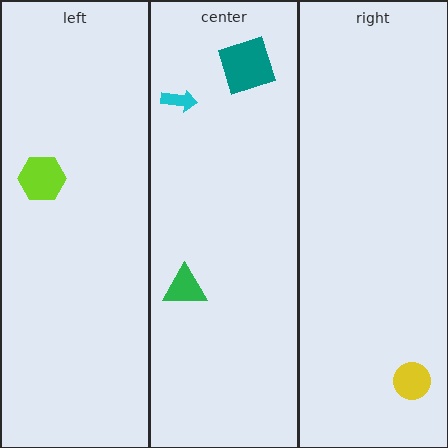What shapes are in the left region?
The lime hexagon.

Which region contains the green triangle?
The center region.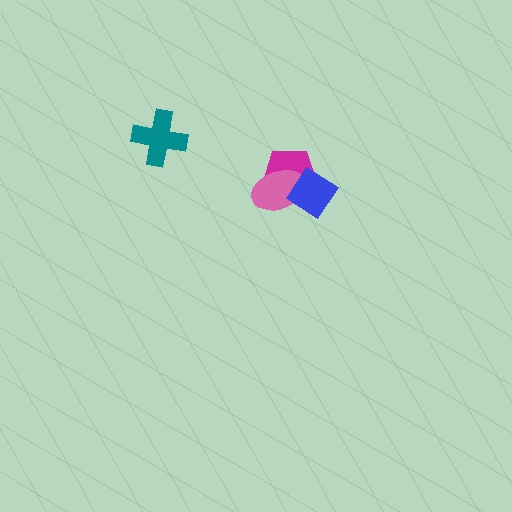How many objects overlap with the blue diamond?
2 objects overlap with the blue diamond.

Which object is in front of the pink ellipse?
The blue diamond is in front of the pink ellipse.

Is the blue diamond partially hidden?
No, no other shape covers it.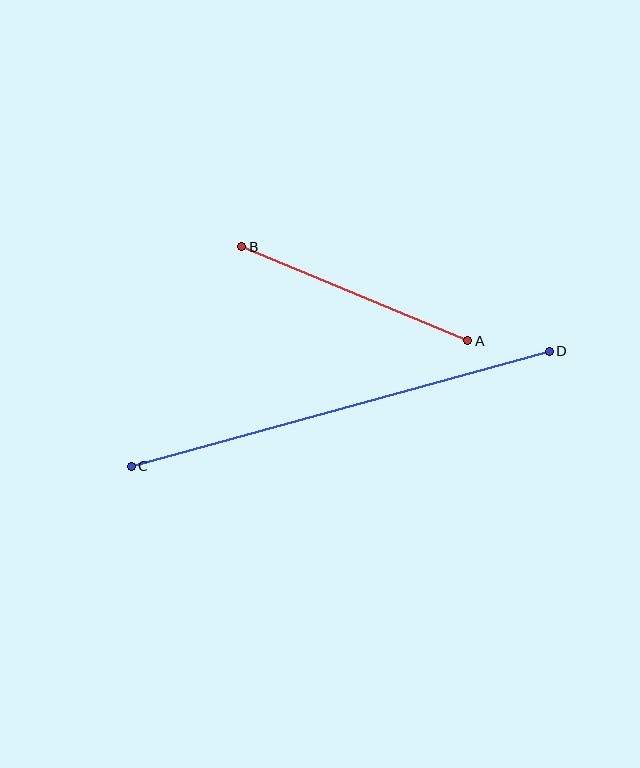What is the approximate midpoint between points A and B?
The midpoint is at approximately (355, 294) pixels.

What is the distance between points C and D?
The distance is approximately 434 pixels.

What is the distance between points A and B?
The distance is approximately 245 pixels.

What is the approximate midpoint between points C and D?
The midpoint is at approximately (340, 409) pixels.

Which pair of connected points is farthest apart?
Points C and D are farthest apart.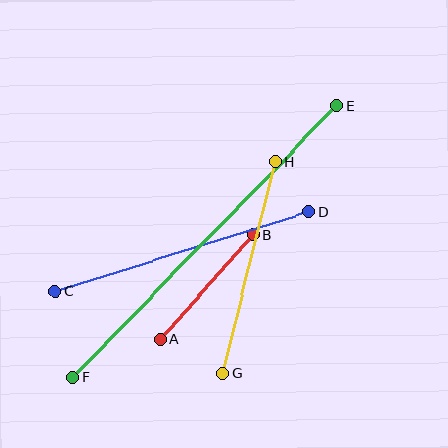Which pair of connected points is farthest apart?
Points E and F are farthest apart.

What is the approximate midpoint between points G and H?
The midpoint is at approximately (249, 267) pixels.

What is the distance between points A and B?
The distance is approximately 141 pixels.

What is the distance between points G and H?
The distance is approximately 218 pixels.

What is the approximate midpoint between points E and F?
The midpoint is at approximately (205, 242) pixels.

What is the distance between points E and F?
The distance is approximately 379 pixels.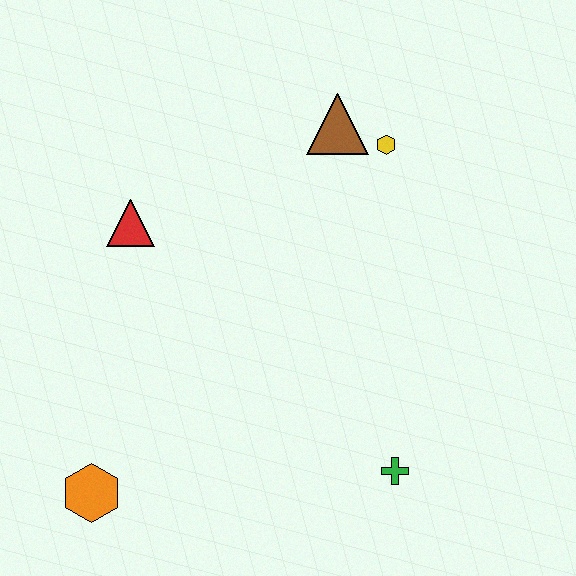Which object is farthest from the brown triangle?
The orange hexagon is farthest from the brown triangle.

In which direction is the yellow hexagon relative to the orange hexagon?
The yellow hexagon is above the orange hexagon.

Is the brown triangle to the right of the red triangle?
Yes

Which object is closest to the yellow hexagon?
The brown triangle is closest to the yellow hexagon.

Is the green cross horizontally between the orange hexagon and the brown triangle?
No